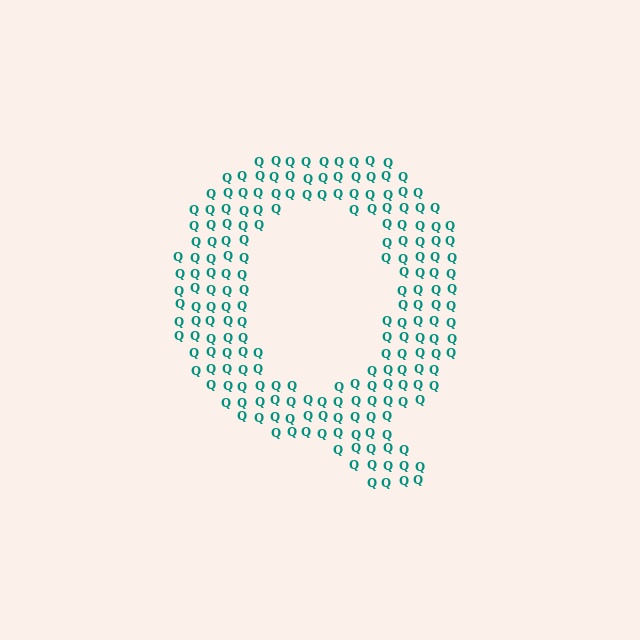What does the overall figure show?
The overall figure shows the letter Q.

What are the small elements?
The small elements are letter Q's.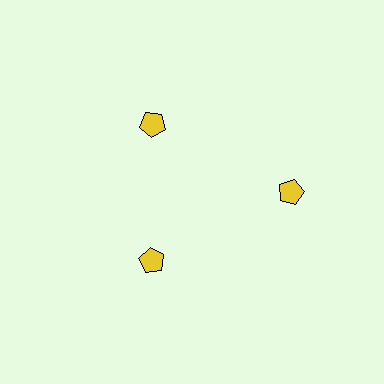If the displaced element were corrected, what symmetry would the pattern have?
It would have 3-fold rotational symmetry — the pattern would map onto itself every 120 degrees.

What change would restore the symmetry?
The symmetry would be restored by moving it inward, back onto the ring so that all 3 pentagons sit at equal angles and equal distance from the center.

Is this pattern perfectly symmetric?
No. The 3 yellow pentagons are arranged in a ring, but one element near the 3 o'clock position is pushed outward from the center, breaking the 3-fold rotational symmetry.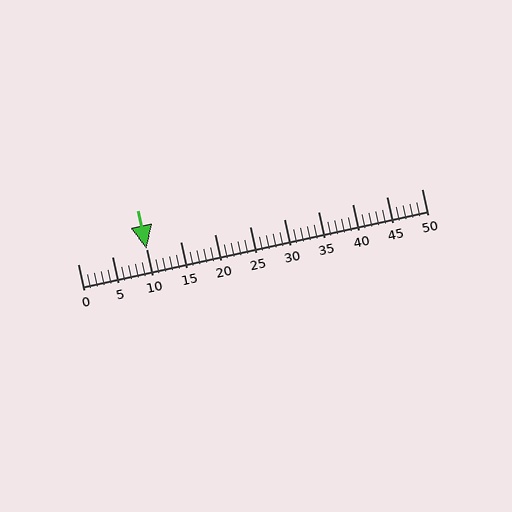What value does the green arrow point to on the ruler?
The green arrow points to approximately 10.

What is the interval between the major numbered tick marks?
The major tick marks are spaced 5 units apart.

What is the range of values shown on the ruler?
The ruler shows values from 0 to 50.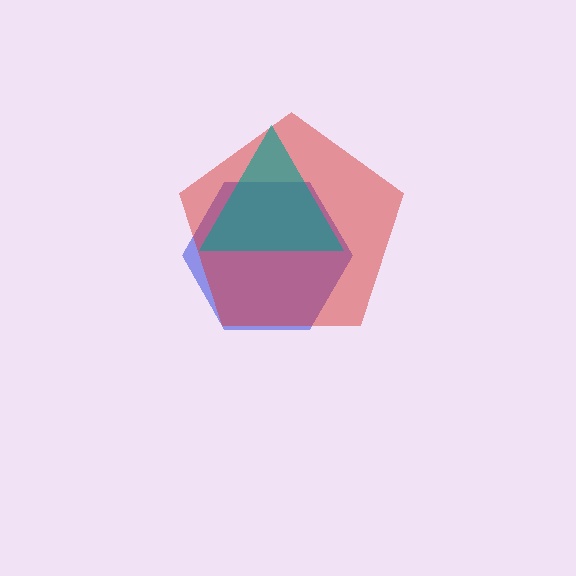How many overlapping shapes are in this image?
There are 3 overlapping shapes in the image.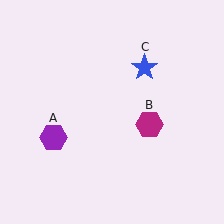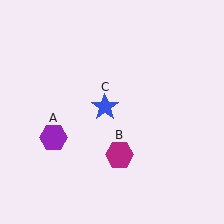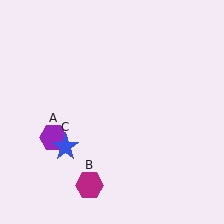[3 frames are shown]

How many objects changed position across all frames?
2 objects changed position: magenta hexagon (object B), blue star (object C).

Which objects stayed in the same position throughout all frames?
Purple hexagon (object A) remained stationary.